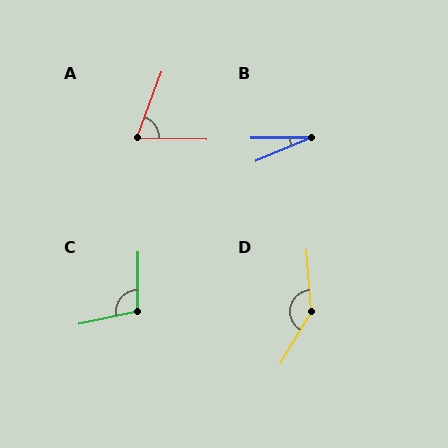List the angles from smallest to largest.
B (23°), A (71°), C (103°), D (145°).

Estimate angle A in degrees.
Approximately 71 degrees.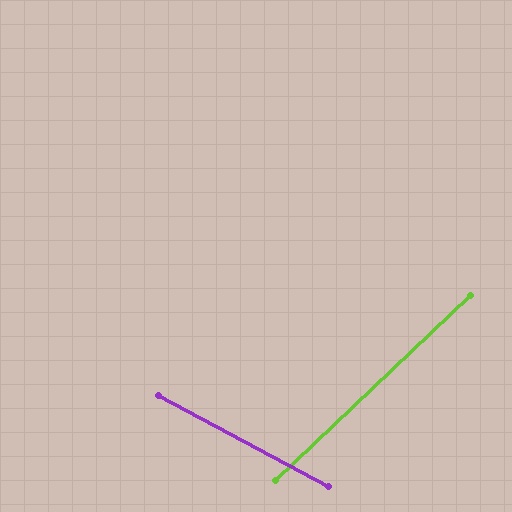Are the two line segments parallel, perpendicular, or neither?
Neither parallel nor perpendicular — they differ by about 72°.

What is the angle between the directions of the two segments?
Approximately 72 degrees.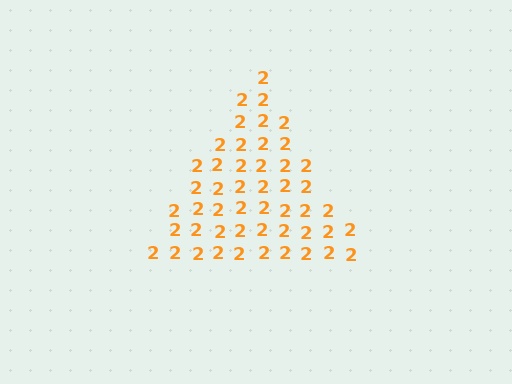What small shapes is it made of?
It is made of small digit 2's.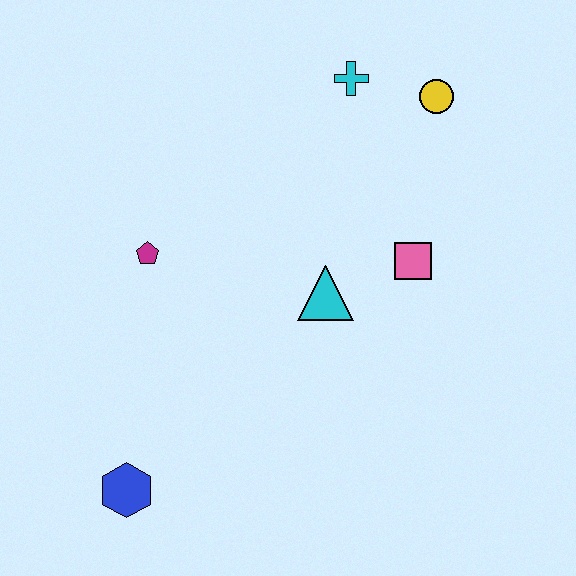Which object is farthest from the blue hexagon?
The yellow circle is farthest from the blue hexagon.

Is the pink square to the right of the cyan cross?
Yes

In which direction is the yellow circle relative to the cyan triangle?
The yellow circle is above the cyan triangle.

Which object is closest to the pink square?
The cyan triangle is closest to the pink square.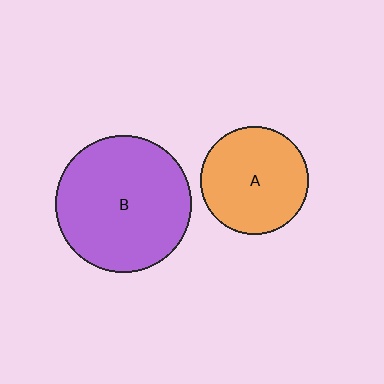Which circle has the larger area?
Circle B (purple).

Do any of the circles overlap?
No, none of the circles overlap.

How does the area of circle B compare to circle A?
Approximately 1.6 times.